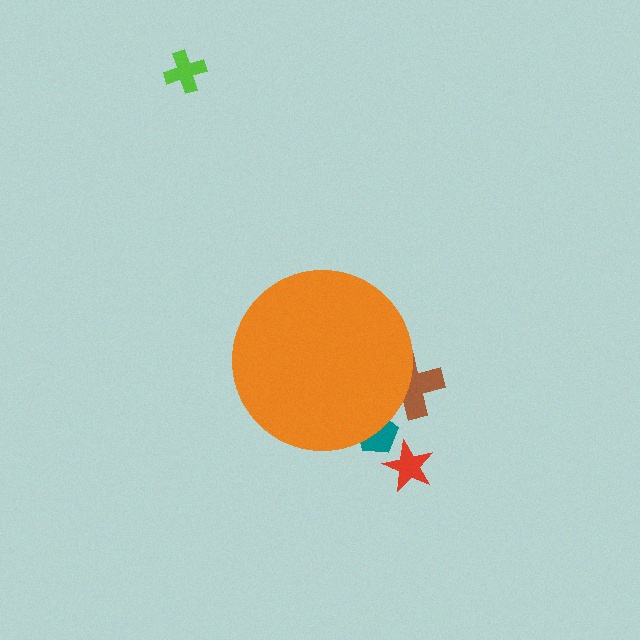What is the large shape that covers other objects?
An orange circle.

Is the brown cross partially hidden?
Yes, the brown cross is partially hidden behind the orange circle.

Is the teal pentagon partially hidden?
Yes, the teal pentagon is partially hidden behind the orange circle.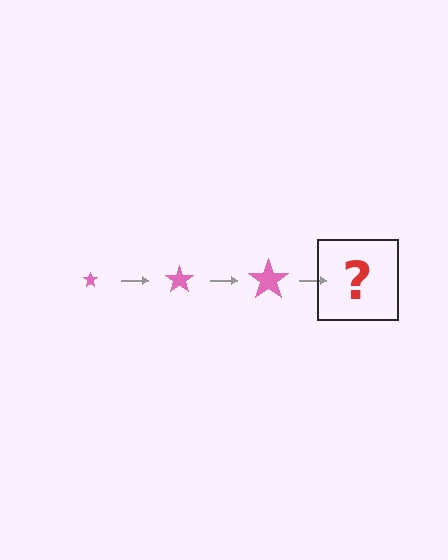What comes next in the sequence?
The next element should be a pink star, larger than the previous one.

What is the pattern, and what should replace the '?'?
The pattern is that the star gets progressively larger each step. The '?' should be a pink star, larger than the previous one.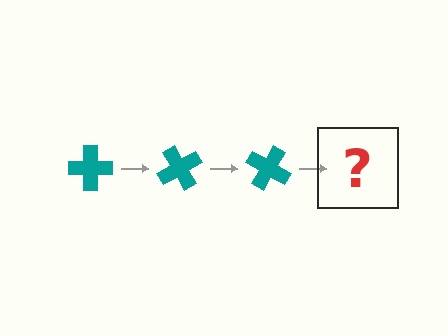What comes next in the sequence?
The next element should be a teal cross rotated 180 degrees.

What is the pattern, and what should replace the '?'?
The pattern is that the cross rotates 60 degrees each step. The '?' should be a teal cross rotated 180 degrees.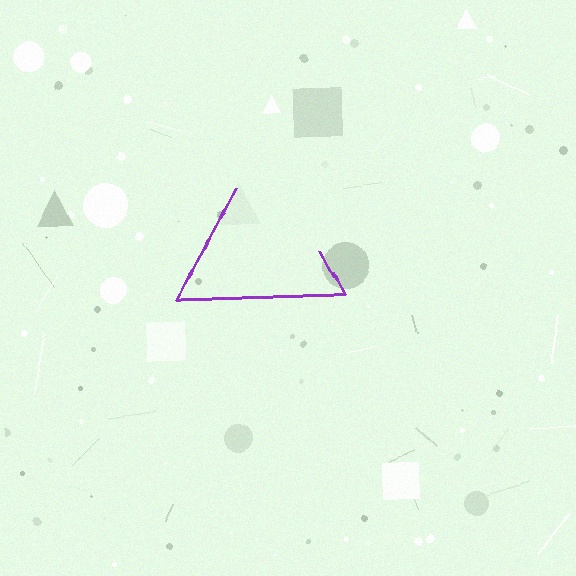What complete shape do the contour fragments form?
The contour fragments form a triangle.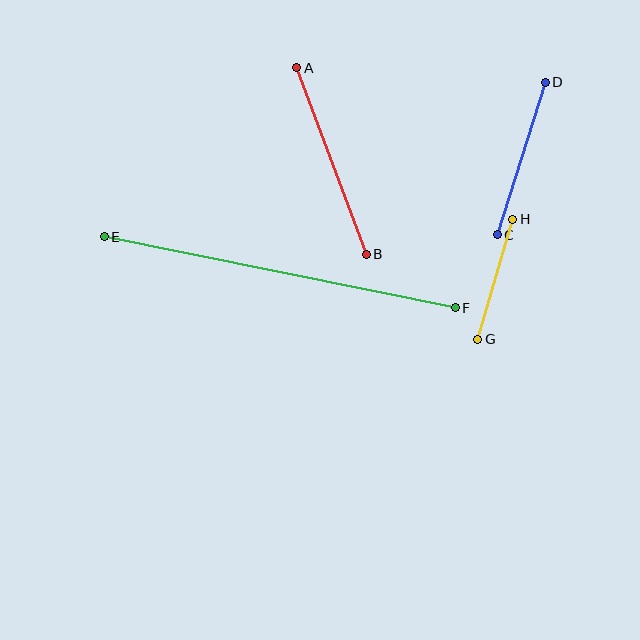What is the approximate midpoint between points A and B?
The midpoint is at approximately (332, 161) pixels.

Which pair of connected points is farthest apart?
Points E and F are farthest apart.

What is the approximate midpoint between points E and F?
The midpoint is at approximately (280, 272) pixels.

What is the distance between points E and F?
The distance is approximately 358 pixels.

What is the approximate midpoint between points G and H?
The midpoint is at approximately (495, 279) pixels.